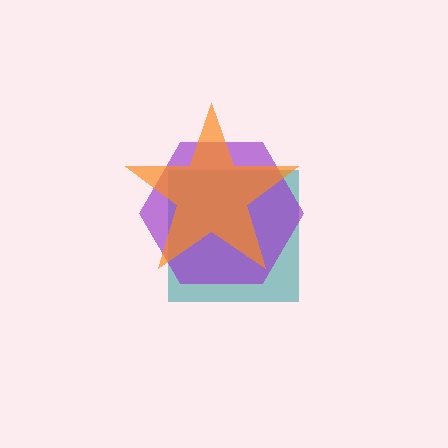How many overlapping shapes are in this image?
There are 3 overlapping shapes in the image.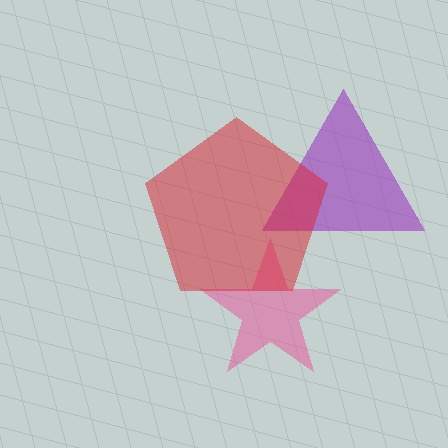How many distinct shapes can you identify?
There are 3 distinct shapes: a pink star, a purple triangle, a red pentagon.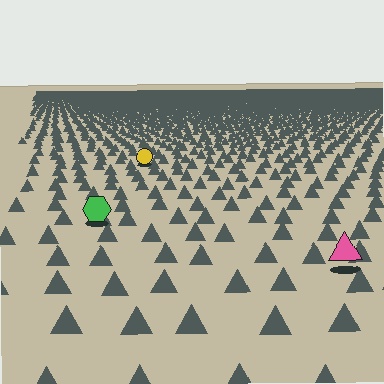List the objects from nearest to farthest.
From nearest to farthest: the pink triangle, the green hexagon, the yellow circle.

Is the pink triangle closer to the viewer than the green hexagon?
Yes. The pink triangle is closer — you can tell from the texture gradient: the ground texture is coarser near it.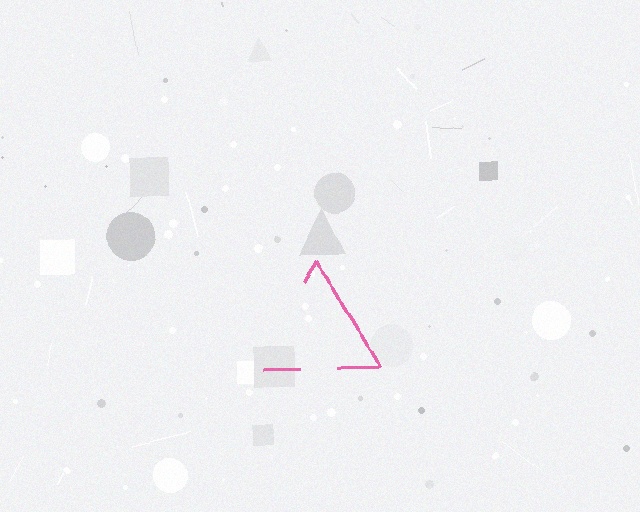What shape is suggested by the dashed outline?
The dashed outline suggests a triangle.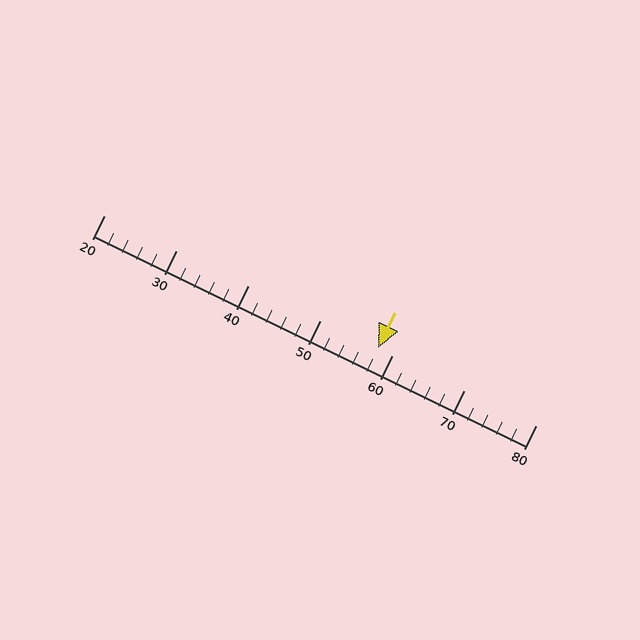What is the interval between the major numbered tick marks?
The major tick marks are spaced 10 units apart.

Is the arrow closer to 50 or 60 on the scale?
The arrow is closer to 60.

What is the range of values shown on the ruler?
The ruler shows values from 20 to 80.